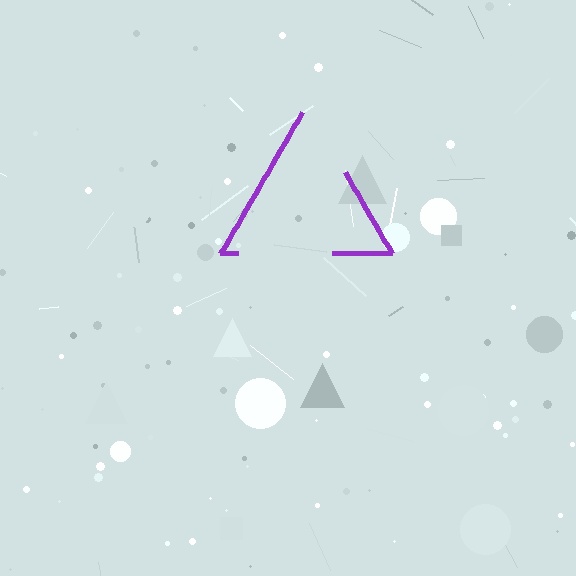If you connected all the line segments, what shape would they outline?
They would outline a triangle.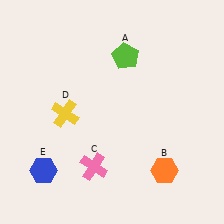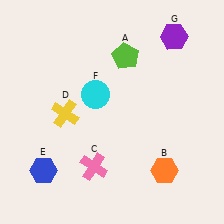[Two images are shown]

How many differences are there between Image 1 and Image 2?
There are 2 differences between the two images.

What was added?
A cyan circle (F), a purple hexagon (G) were added in Image 2.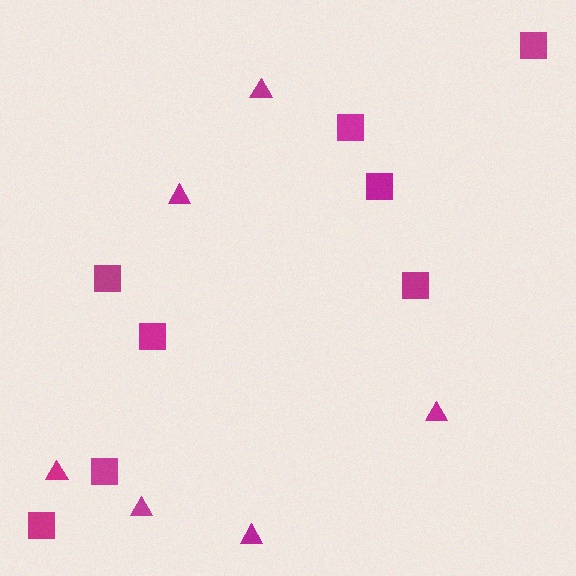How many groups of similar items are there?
There are 2 groups: one group of triangles (6) and one group of squares (8).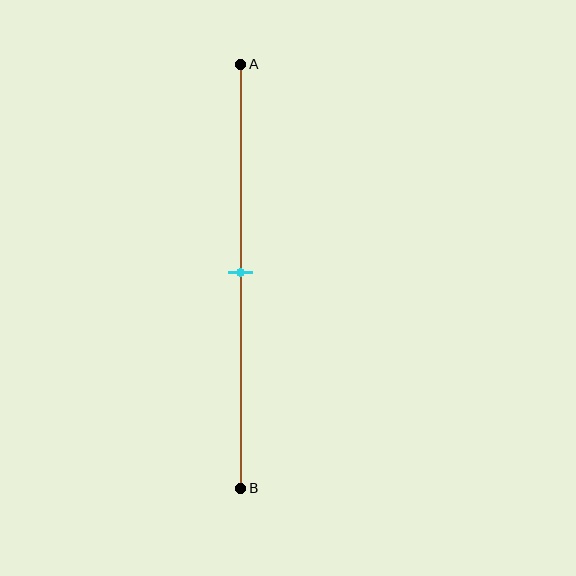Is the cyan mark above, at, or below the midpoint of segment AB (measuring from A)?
The cyan mark is approximately at the midpoint of segment AB.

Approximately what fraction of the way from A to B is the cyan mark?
The cyan mark is approximately 50% of the way from A to B.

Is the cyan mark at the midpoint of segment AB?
Yes, the mark is approximately at the midpoint.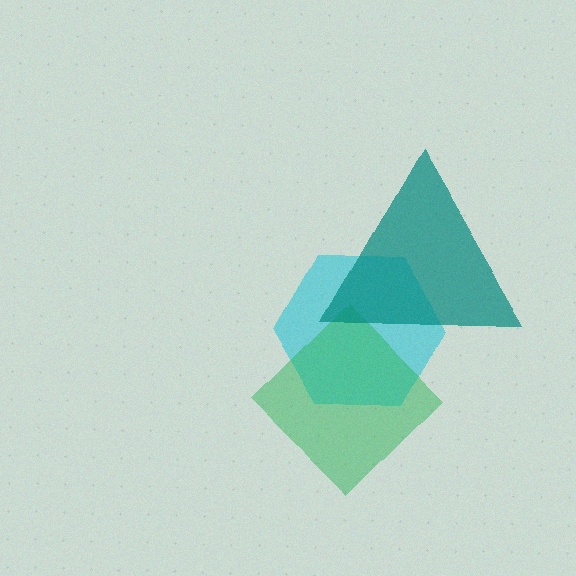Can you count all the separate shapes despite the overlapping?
Yes, there are 3 separate shapes.